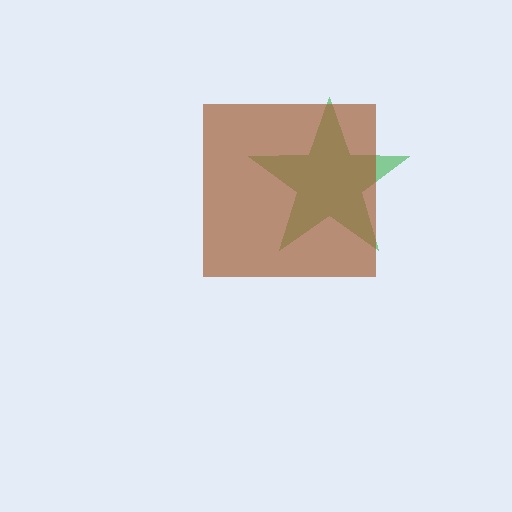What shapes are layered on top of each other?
The layered shapes are: a green star, a brown square.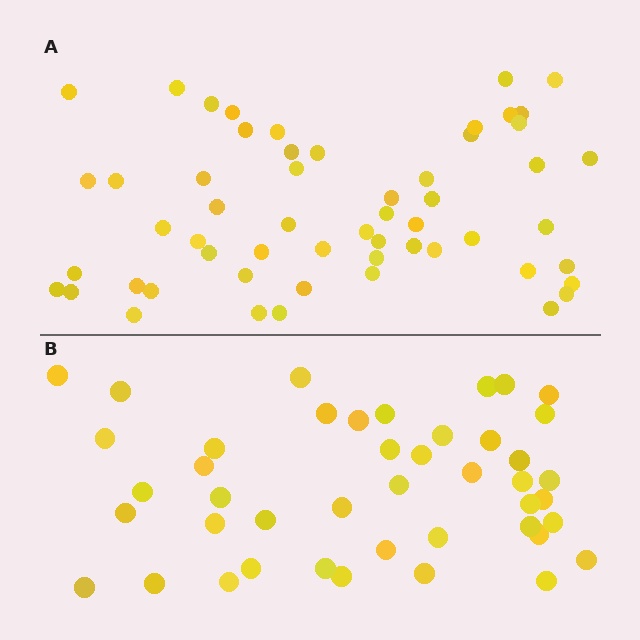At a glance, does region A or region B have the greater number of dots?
Region A (the top region) has more dots.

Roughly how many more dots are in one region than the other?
Region A has roughly 12 or so more dots than region B.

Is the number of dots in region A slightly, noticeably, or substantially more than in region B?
Region A has noticeably more, but not dramatically so. The ratio is roughly 1.3 to 1.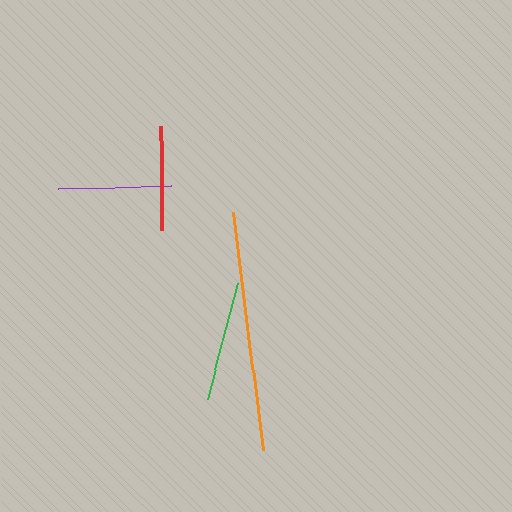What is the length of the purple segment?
The purple segment is approximately 113 pixels long.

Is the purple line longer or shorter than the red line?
The purple line is longer than the red line.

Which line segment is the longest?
The orange line is the longest at approximately 240 pixels.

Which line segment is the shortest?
The red line is the shortest at approximately 104 pixels.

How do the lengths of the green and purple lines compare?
The green and purple lines are approximately the same length.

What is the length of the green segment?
The green segment is approximately 120 pixels long.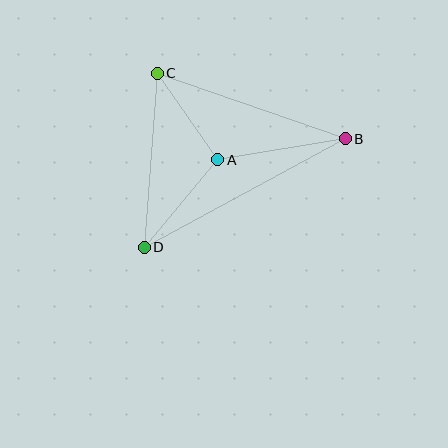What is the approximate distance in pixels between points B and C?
The distance between B and C is approximately 199 pixels.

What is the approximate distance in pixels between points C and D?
The distance between C and D is approximately 174 pixels.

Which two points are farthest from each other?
Points B and D are farthest from each other.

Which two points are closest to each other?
Points A and C are closest to each other.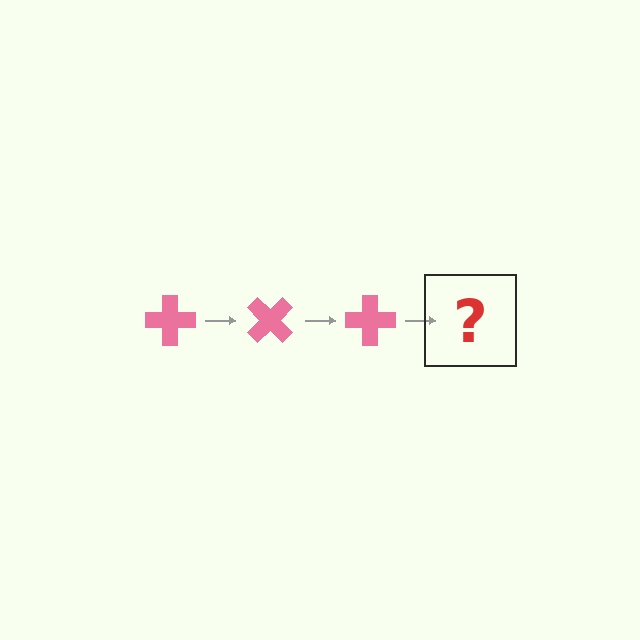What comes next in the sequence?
The next element should be a pink cross rotated 135 degrees.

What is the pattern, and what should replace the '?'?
The pattern is that the cross rotates 45 degrees each step. The '?' should be a pink cross rotated 135 degrees.